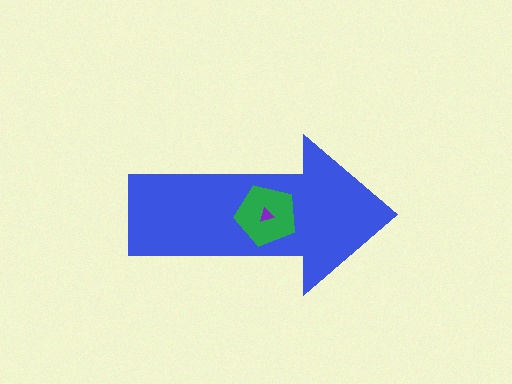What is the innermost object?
The purple triangle.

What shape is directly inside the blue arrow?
The green pentagon.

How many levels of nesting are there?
3.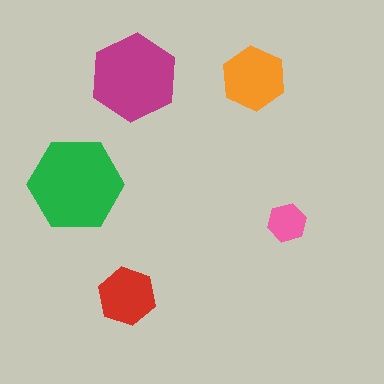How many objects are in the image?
There are 5 objects in the image.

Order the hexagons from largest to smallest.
the green one, the magenta one, the orange one, the red one, the pink one.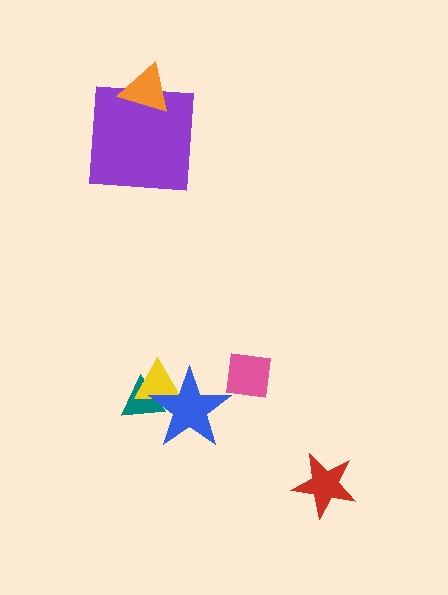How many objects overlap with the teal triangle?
2 objects overlap with the teal triangle.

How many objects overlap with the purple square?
1 object overlaps with the purple square.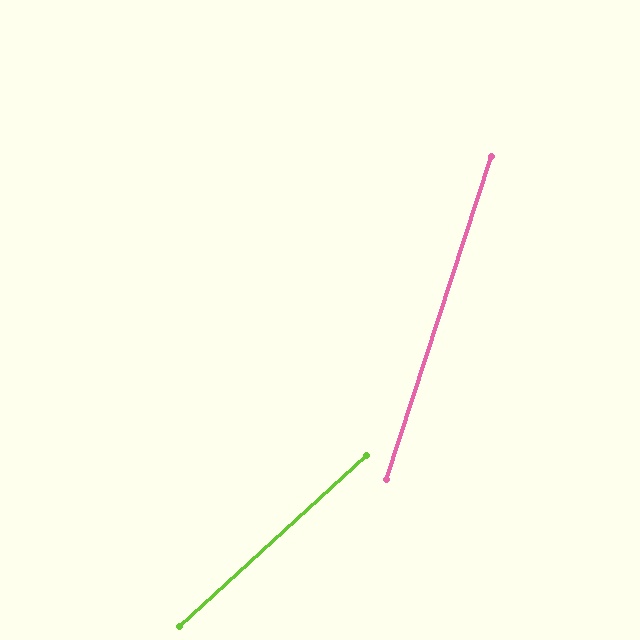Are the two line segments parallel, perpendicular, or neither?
Neither parallel nor perpendicular — they differ by about 30°.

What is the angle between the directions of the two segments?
Approximately 30 degrees.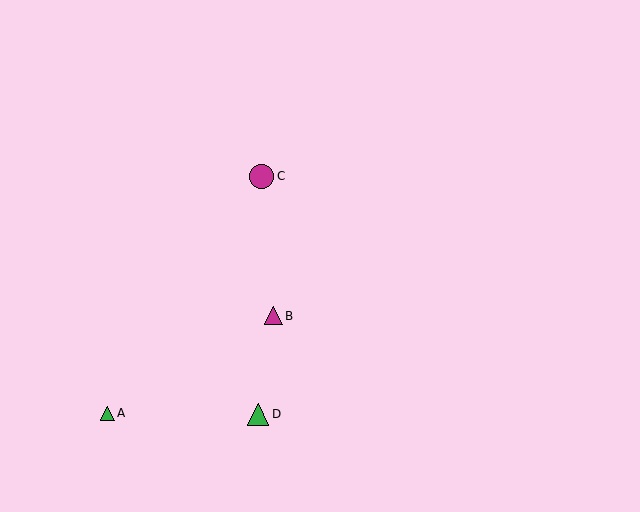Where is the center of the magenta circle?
The center of the magenta circle is at (262, 176).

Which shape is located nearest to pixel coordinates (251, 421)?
The green triangle (labeled D) at (258, 414) is nearest to that location.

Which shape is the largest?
The magenta circle (labeled C) is the largest.